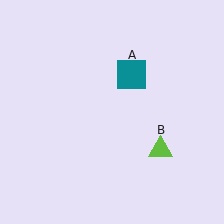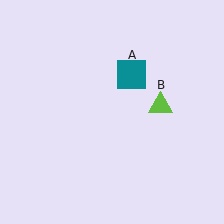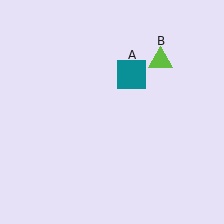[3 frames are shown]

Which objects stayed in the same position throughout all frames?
Teal square (object A) remained stationary.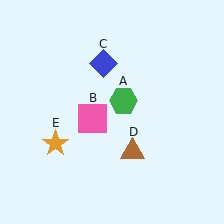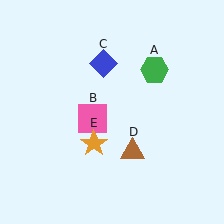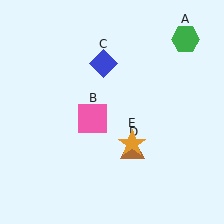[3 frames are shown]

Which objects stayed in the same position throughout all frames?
Pink square (object B) and blue diamond (object C) and brown triangle (object D) remained stationary.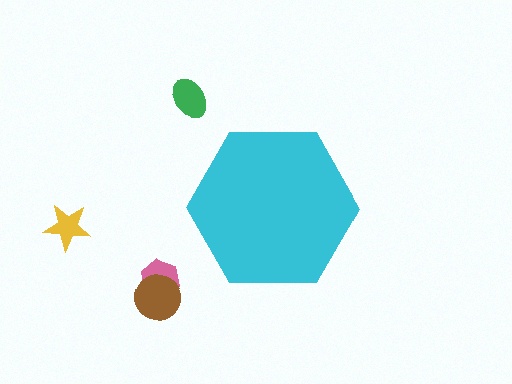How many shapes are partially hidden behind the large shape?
0 shapes are partially hidden.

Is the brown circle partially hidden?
No, the brown circle is fully visible.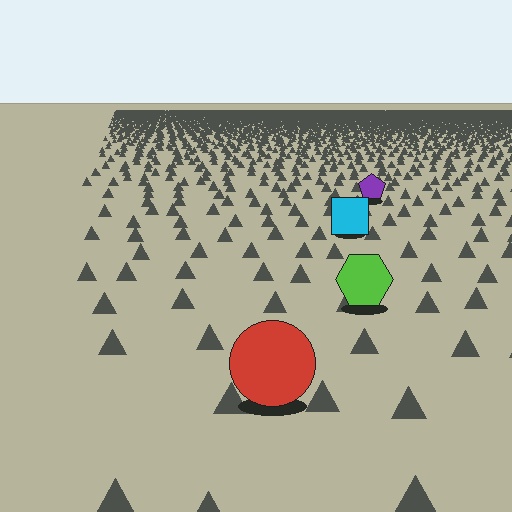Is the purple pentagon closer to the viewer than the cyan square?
No. The cyan square is closer — you can tell from the texture gradient: the ground texture is coarser near it.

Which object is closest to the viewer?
The red circle is closest. The texture marks near it are larger and more spread out.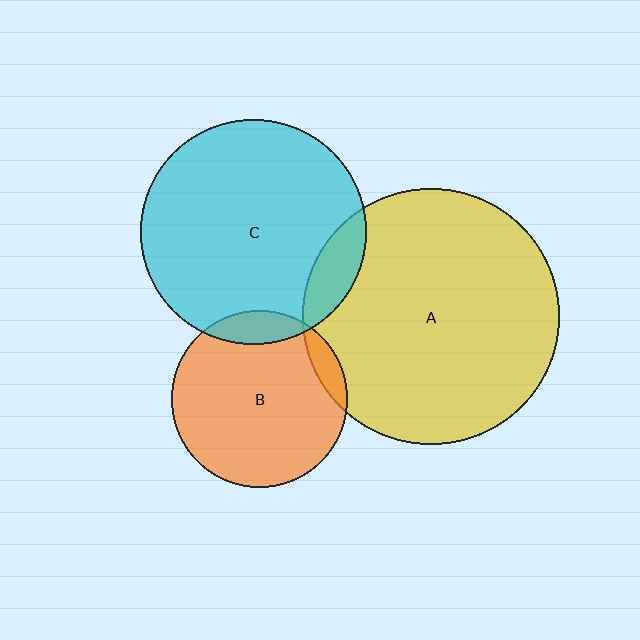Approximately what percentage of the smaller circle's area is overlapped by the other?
Approximately 10%.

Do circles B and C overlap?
Yes.